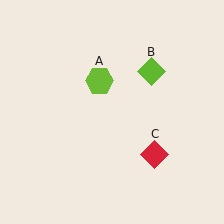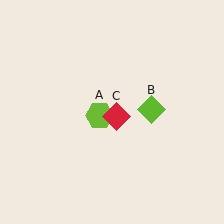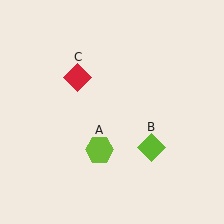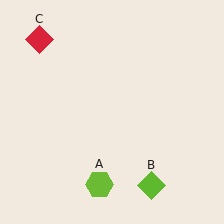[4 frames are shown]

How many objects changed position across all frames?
3 objects changed position: lime hexagon (object A), lime diamond (object B), red diamond (object C).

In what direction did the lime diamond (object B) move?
The lime diamond (object B) moved down.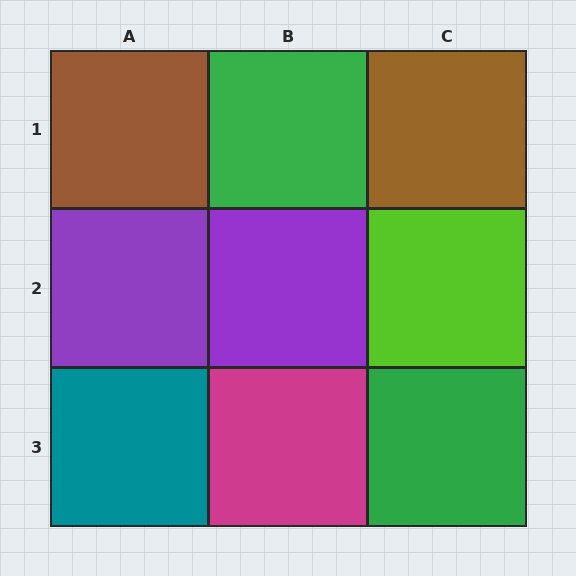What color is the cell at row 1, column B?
Green.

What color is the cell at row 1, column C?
Brown.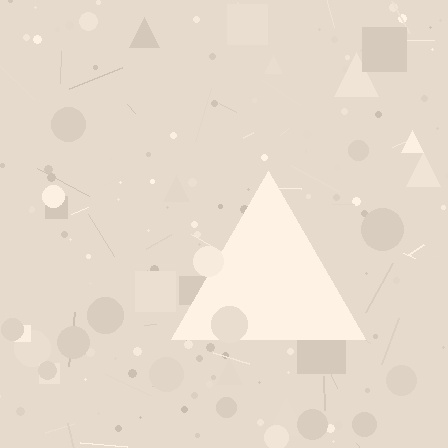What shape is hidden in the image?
A triangle is hidden in the image.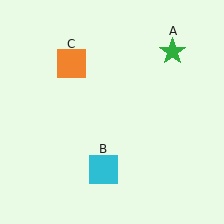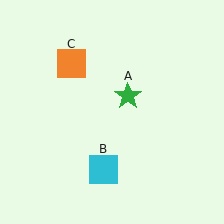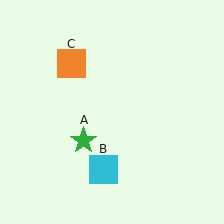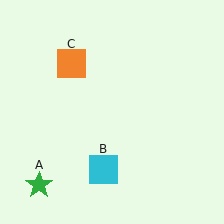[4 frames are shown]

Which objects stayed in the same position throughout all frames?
Cyan square (object B) and orange square (object C) remained stationary.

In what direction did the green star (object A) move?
The green star (object A) moved down and to the left.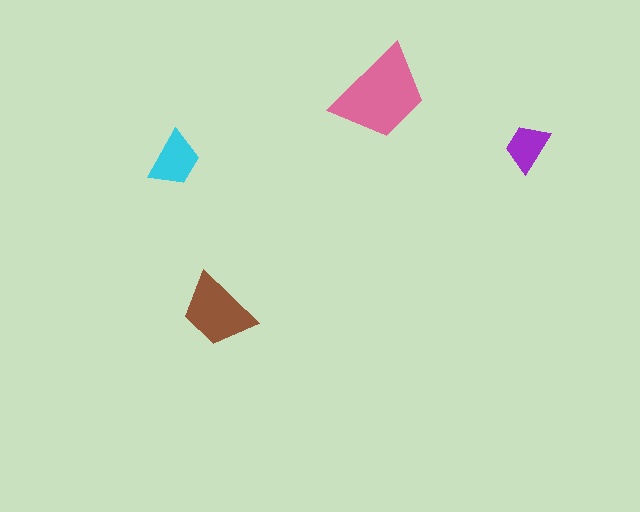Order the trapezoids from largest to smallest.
the pink one, the brown one, the cyan one, the purple one.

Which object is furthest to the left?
The cyan trapezoid is leftmost.